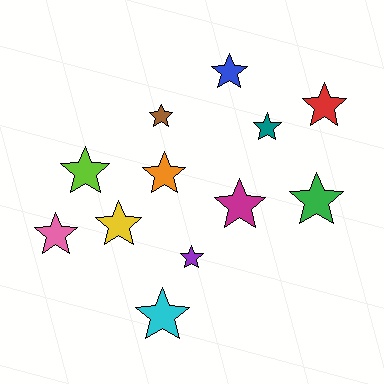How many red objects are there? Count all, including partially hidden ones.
There is 1 red object.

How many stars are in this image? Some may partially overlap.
There are 12 stars.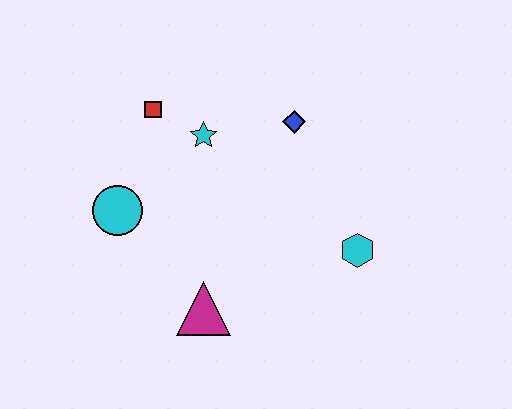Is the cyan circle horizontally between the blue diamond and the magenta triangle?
No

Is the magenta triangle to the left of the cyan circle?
No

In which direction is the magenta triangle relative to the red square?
The magenta triangle is below the red square.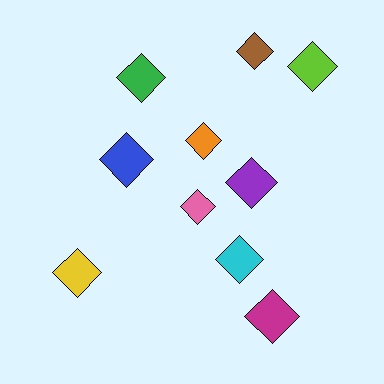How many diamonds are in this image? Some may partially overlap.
There are 10 diamonds.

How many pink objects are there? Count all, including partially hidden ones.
There is 1 pink object.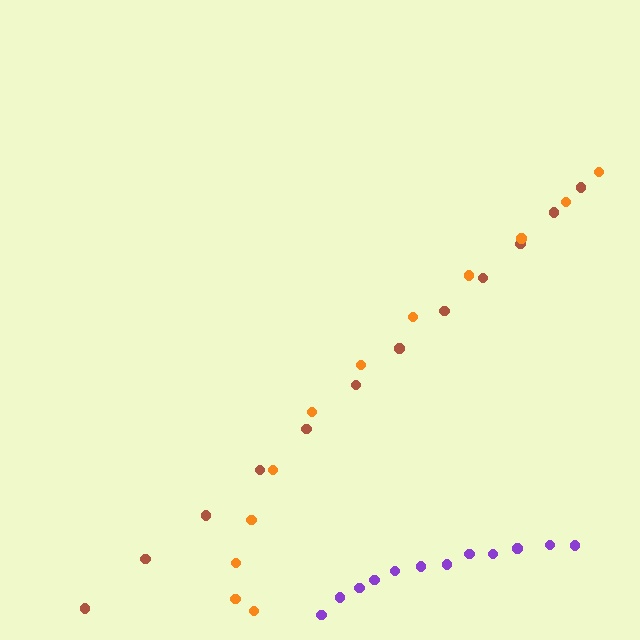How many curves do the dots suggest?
There are 3 distinct paths.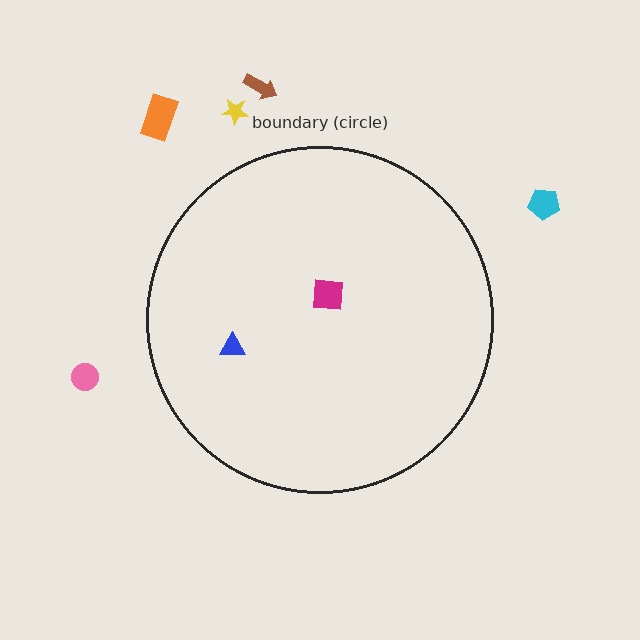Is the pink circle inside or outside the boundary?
Outside.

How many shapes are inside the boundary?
2 inside, 5 outside.